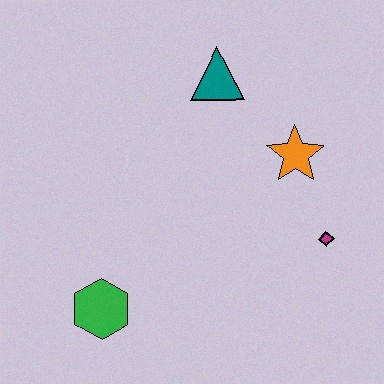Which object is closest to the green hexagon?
The magenta diamond is closest to the green hexagon.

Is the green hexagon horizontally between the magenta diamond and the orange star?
No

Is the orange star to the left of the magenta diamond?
Yes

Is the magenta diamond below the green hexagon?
No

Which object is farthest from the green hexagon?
The teal triangle is farthest from the green hexagon.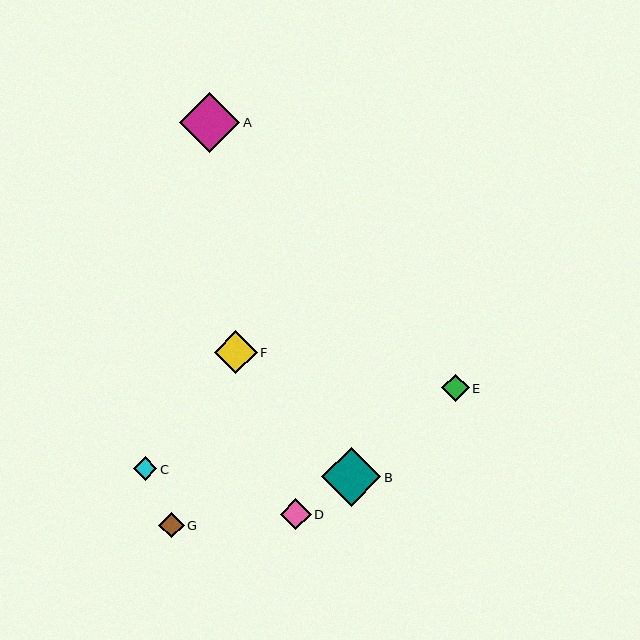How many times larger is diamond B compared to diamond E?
Diamond B is approximately 2.1 times the size of diamond E.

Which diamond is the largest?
Diamond A is the largest with a size of approximately 60 pixels.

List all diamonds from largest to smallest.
From largest to smallest: A, B, F, D, E, G, C.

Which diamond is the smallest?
Diamond C is the smallest with a size of approximately 24 pixels.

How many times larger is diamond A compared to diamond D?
Diamond A is approximately 1.9 times the size of diamond D.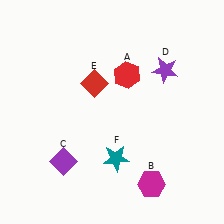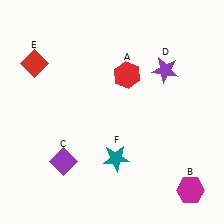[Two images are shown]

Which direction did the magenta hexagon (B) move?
The magenta hexagon (B) moved right.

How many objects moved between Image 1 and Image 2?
2 objects moved between the two images.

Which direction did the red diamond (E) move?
The red diamond (E) moved left.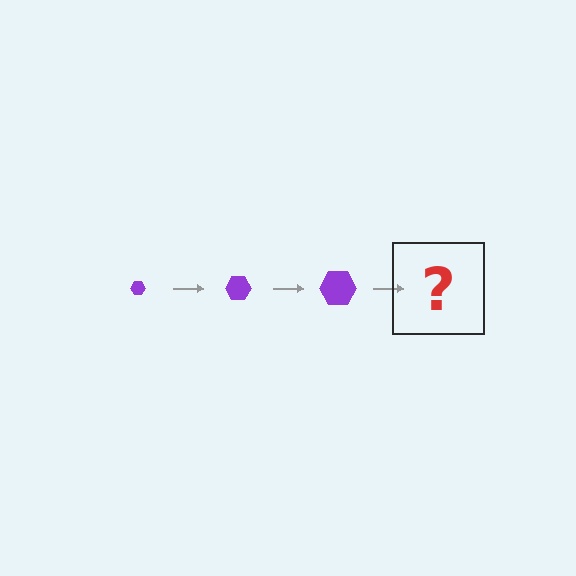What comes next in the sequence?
The next element should be a purple hexagon, larger than the previous one.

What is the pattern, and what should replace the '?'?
The pattern is that the hexagon gets progressively larger each step. The '?' should be a purple hexagon, larger than the previous one.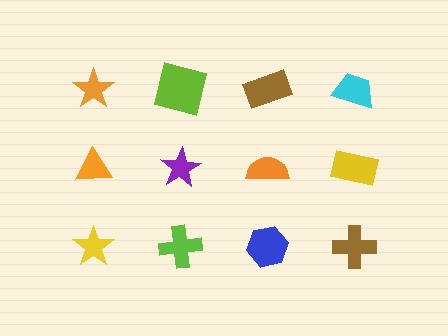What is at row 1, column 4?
A cyan trapezoid.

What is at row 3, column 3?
A blue hexagon.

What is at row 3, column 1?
A yellow star.